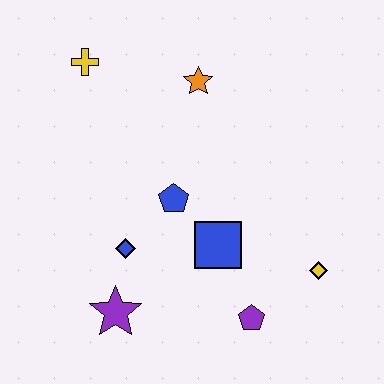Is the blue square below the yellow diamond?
No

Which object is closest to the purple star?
The blue diamond is closest to the purple star.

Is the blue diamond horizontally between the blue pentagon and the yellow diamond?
No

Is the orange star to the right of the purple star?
Yes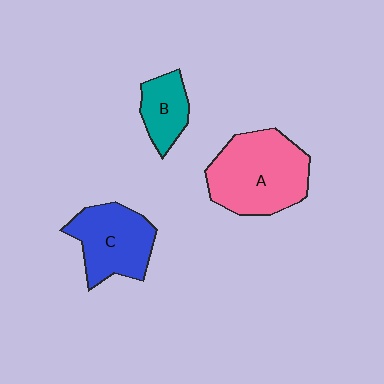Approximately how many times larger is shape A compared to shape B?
Approximately 2.4 times.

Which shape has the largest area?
Shape A (pink).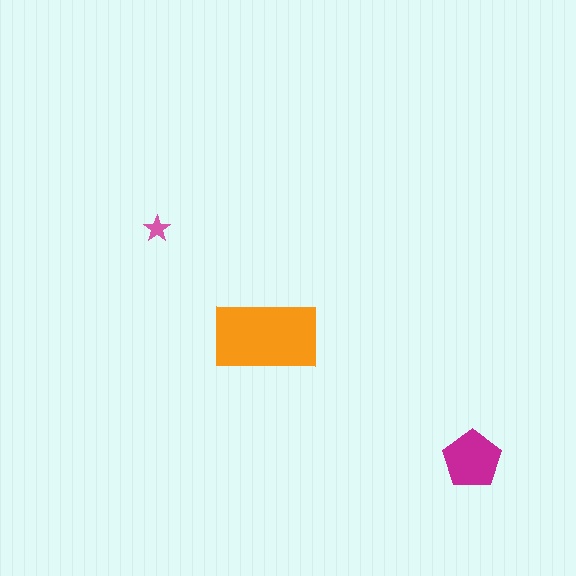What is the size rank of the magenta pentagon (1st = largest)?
2nd.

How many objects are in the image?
There are 3 objects in the image.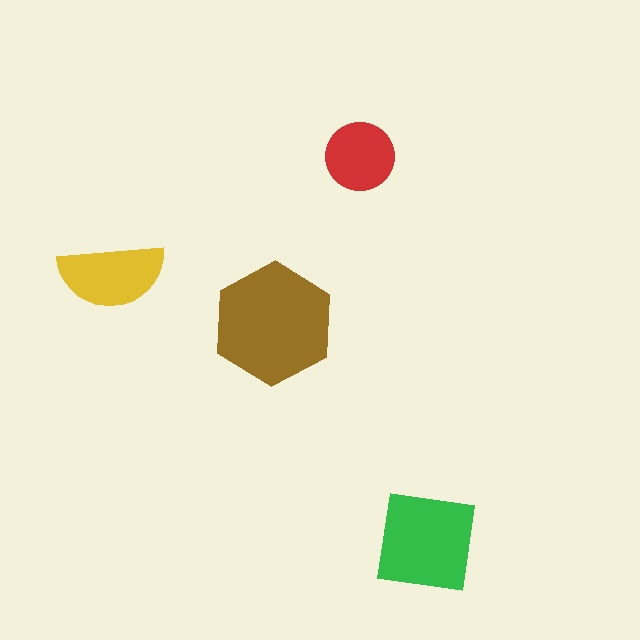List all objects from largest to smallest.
The brown hexagon, the green square, the yellow semicircle, the red circle.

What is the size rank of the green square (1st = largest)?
2nd.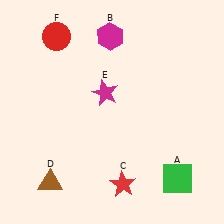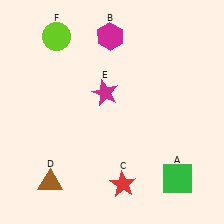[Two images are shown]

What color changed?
The circle (F) changed from red in Image 1 to lime in Image 2.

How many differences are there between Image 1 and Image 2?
There is 1 difference between the two images.